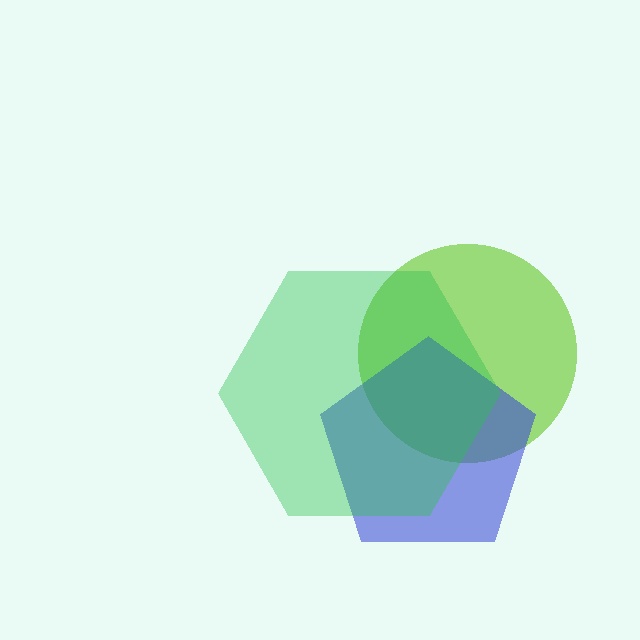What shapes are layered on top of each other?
The layered shapes are: a lime circle, a blue pentagon, a green hexagon.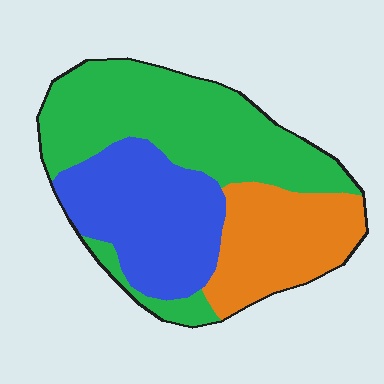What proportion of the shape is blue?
Blue covers 31% of the shape.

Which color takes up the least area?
Orange, at roughly 25%.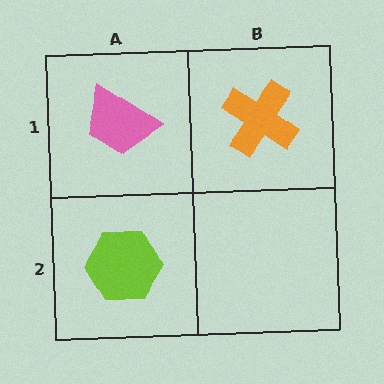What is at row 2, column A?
A lime hexagon.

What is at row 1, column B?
An orange cross.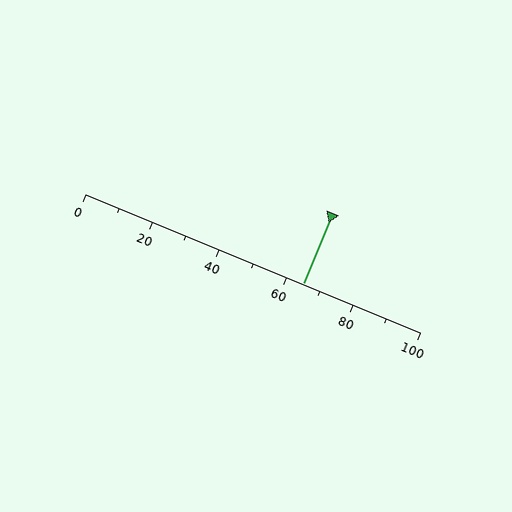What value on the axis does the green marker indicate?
The marker indicates approximately 65.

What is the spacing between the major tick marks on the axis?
The major ticks are spaced 20 apart.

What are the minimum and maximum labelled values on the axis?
The axis runs from 0 to 100.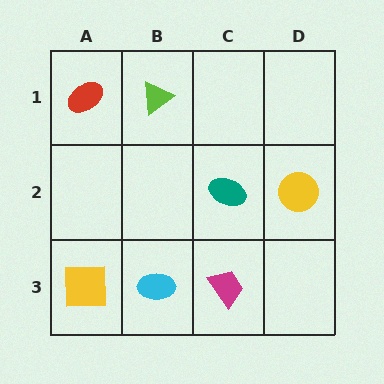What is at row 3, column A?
A yellow square.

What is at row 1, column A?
A red ellipse.